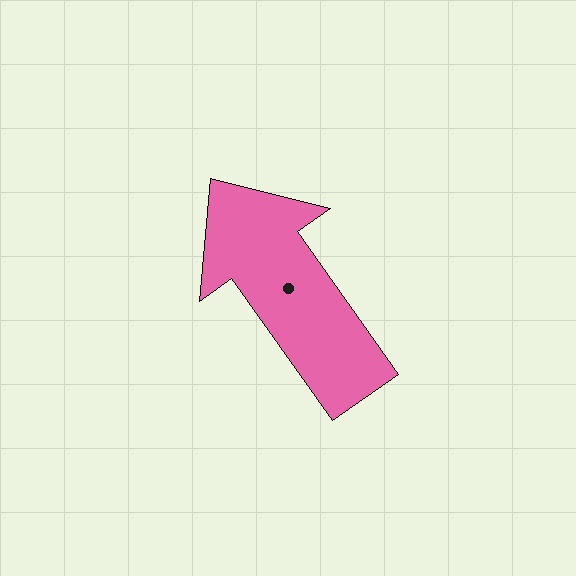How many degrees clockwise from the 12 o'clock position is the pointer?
Approximately 325 degrees.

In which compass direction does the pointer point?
Northwest.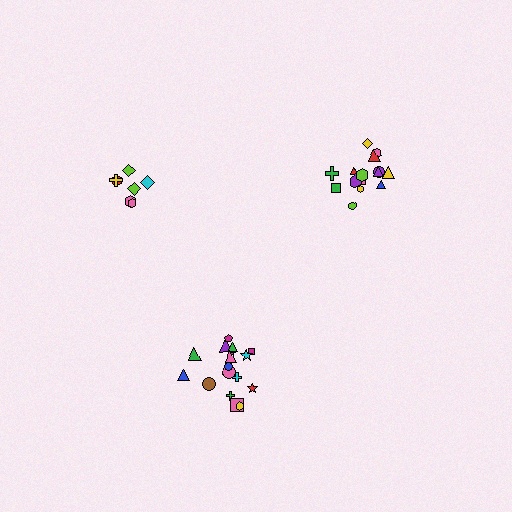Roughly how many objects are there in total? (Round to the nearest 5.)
Roughly 40 objects in total.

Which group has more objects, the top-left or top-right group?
The top-right group.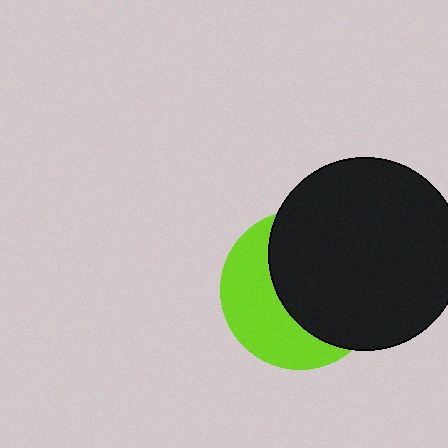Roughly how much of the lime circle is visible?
A small part of it is visible (roughly 42%).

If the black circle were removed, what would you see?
You would see the complete lime circle.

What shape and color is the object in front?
The object in front is a black circle.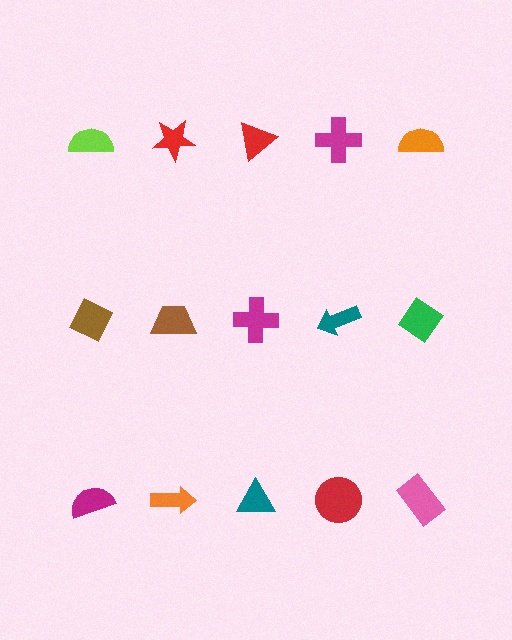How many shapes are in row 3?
5 shapes.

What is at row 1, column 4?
A magenta cross.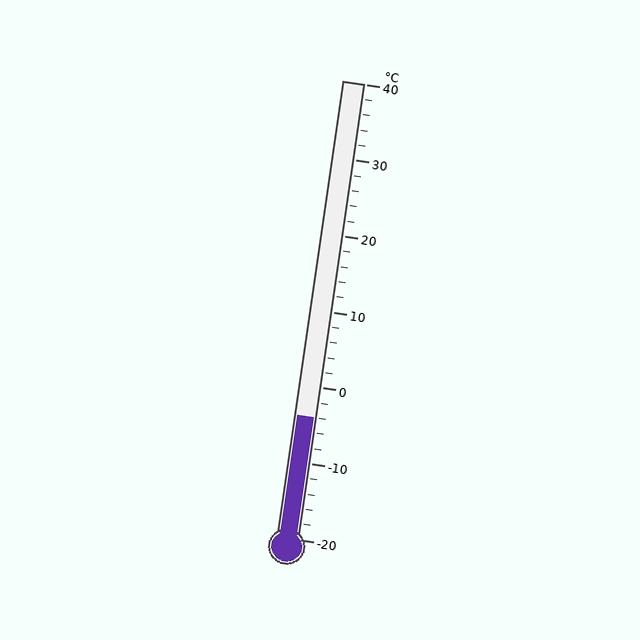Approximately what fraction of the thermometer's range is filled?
The thermometer is filled to approximately 25% of its range.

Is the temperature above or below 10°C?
The temperature is below 10°C.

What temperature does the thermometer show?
The thermometer shows approximately -4°C.